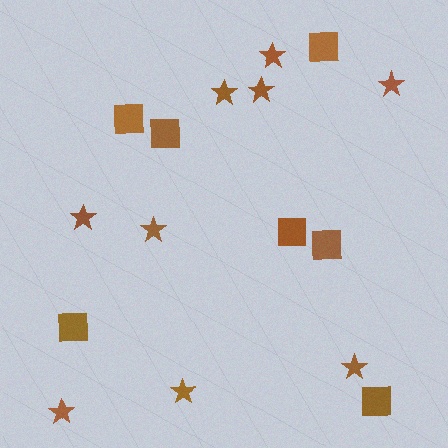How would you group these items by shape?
There are 2 groups: one group of stars (9) and one group of squares (7).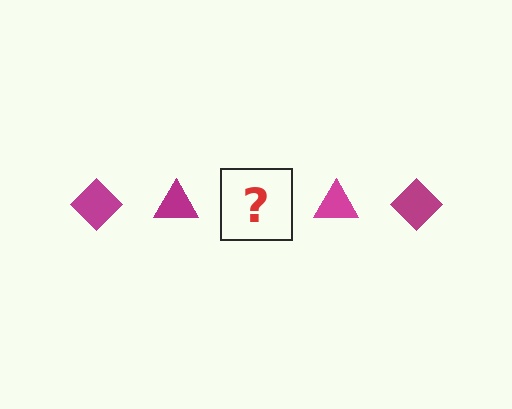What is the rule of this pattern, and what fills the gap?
The rule is that the pattern cycles through diamond, triangle shapes in magenta. The gap should be filled with a magenta diamond.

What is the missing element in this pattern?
The missing element is a magenta diamond.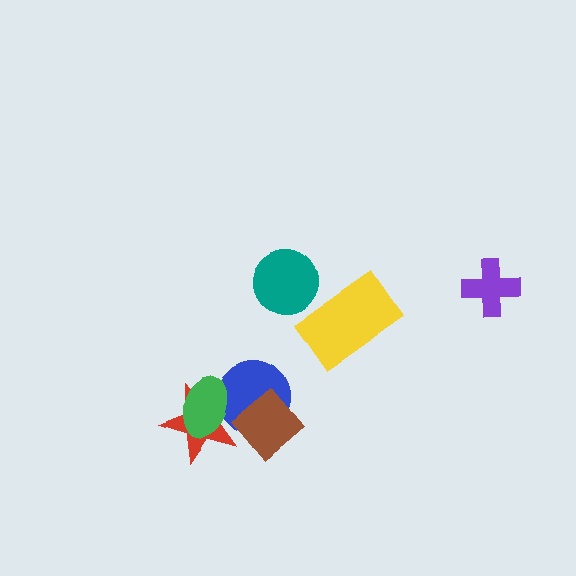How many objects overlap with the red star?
2 objects overlap with the red star.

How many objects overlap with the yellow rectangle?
0 objects overlap with the yellow rectangle.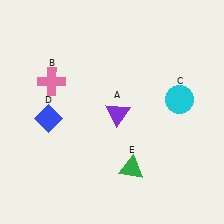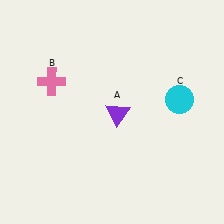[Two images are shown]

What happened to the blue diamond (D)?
The blue diamond (D) was removed in Image 2. It was in the bottom-left area of Image 1.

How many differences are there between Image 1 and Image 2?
There are 2 differences between the two images.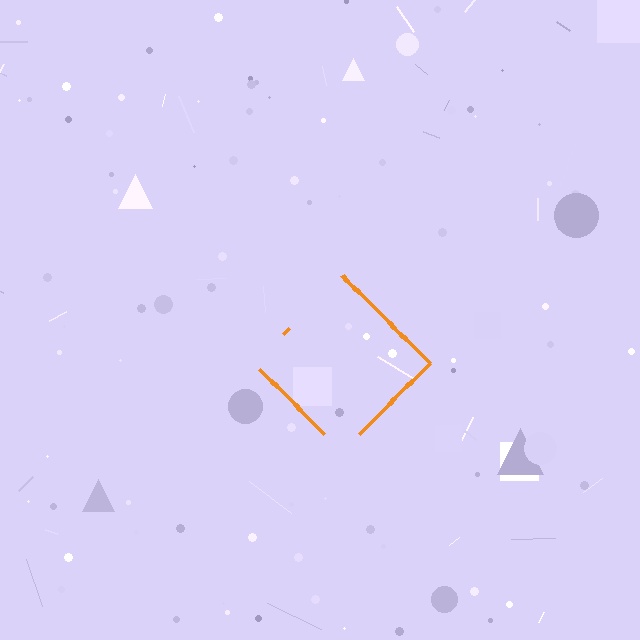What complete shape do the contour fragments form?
The contour fragments form a diamond.